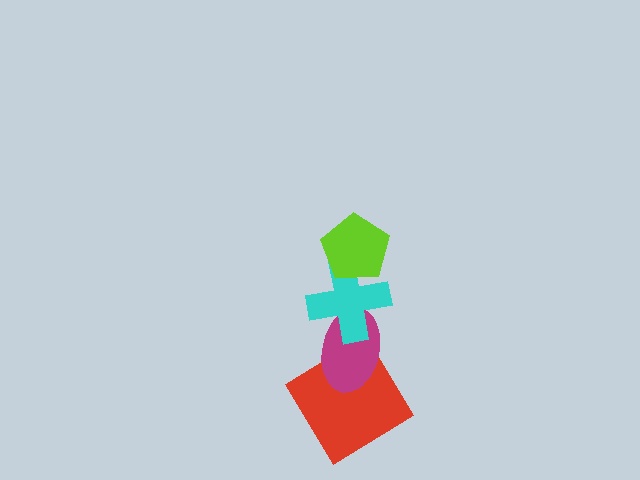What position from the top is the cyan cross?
The cyan cross is 2nd from the top.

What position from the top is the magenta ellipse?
The magenta ellipse is 3rd from the top.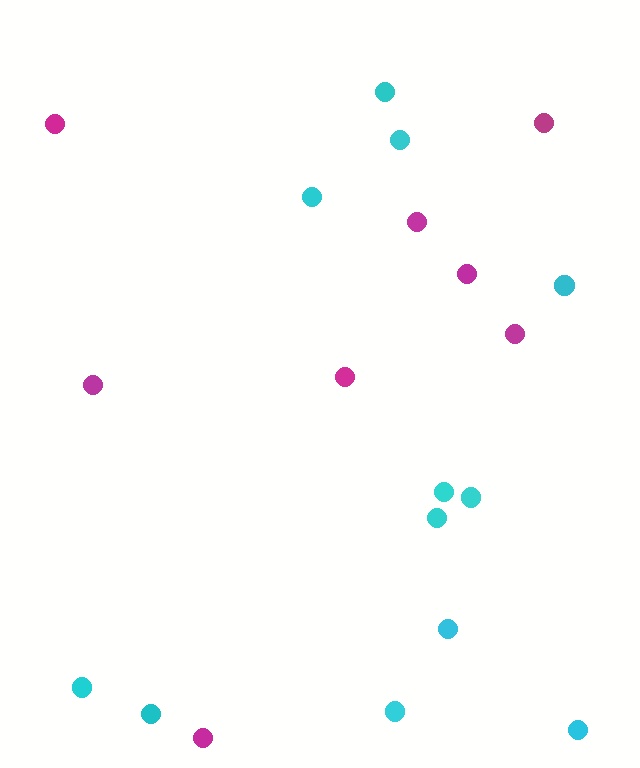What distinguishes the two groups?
There are 2 groups: one group of cyan circles (12) and one group of magenta circles (8).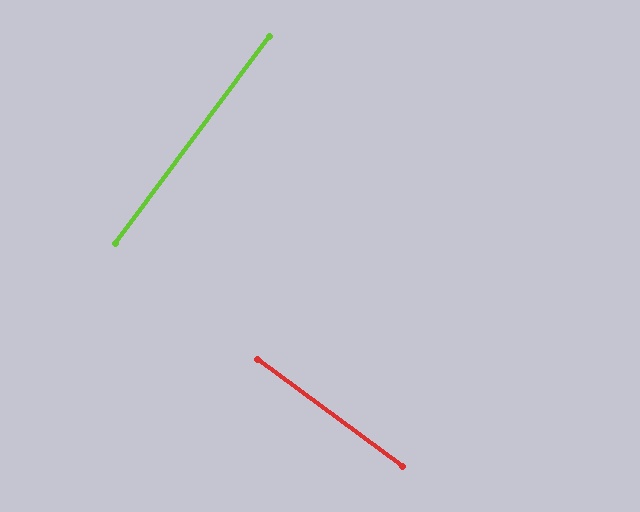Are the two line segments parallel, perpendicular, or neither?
Perpendicular — they meet at approximately 90°.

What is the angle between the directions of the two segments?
Approximately 90 degrees.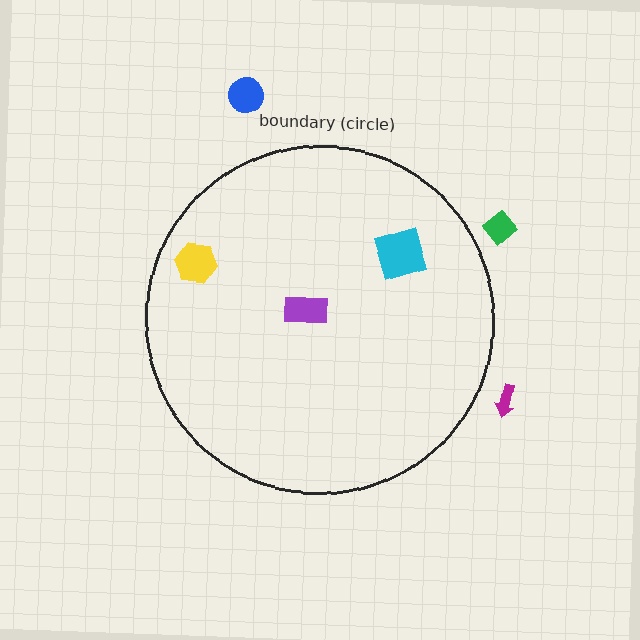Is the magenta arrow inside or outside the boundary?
Outside.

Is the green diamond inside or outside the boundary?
Outside.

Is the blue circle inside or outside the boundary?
Outside.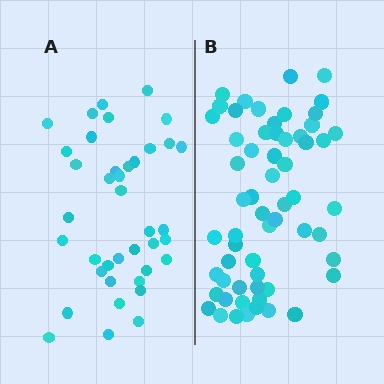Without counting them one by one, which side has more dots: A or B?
Region B (the right region) has more dots.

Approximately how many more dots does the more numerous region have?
Region B has approximately 20 more dots than region A.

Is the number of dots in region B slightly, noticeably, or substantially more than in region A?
Region B has substantially more. The ratio is roughly 1.5 to 1.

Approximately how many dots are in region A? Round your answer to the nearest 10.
About 40 dots. (The exact count is 39, which rounds to 40.)